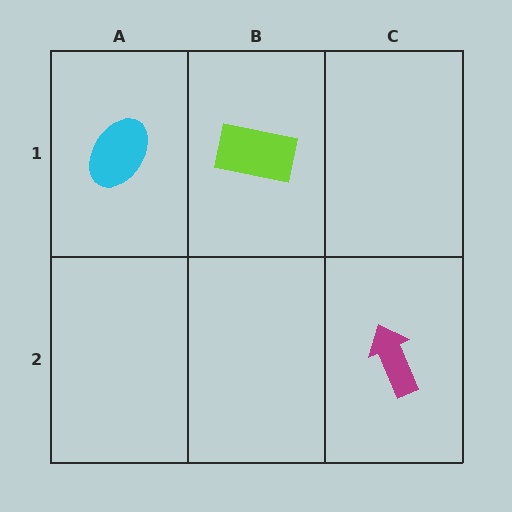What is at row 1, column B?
A lime rectangle.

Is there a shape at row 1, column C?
No, that cell is empty.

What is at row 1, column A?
A cyan ellipse.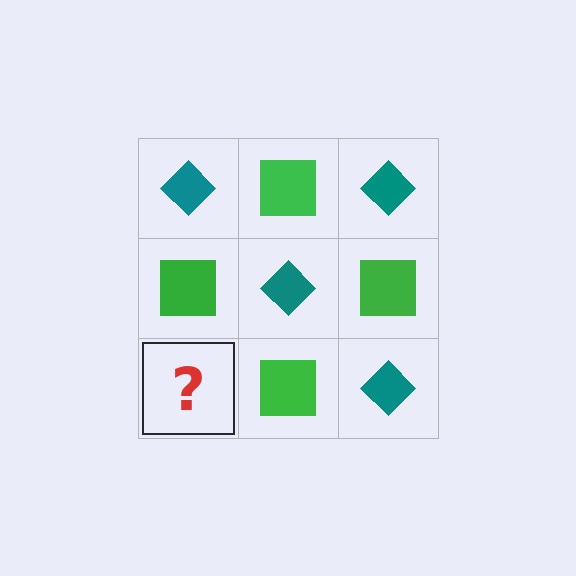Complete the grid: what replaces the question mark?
The question mark should be replaced with a teal diamond.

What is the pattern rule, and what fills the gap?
The rule is that it alternates teal diamond and green square in a checkerboard pattern. The gap should be filled with a teal diamond.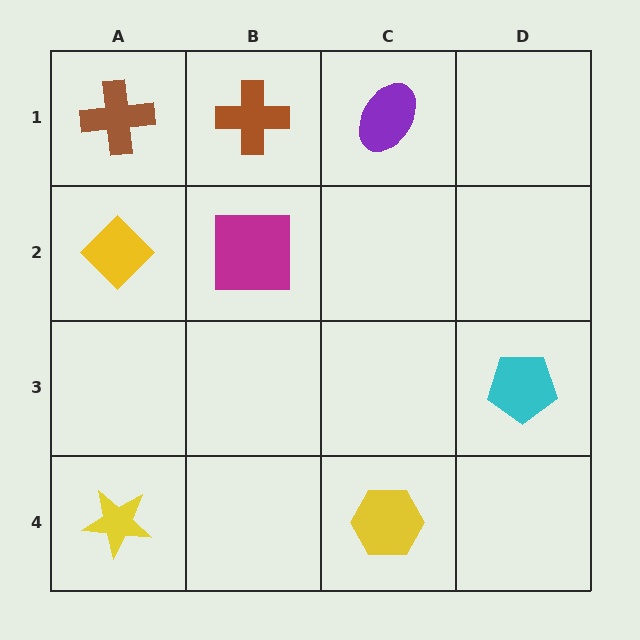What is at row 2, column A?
A yellow diamond.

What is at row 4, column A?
A yellow star.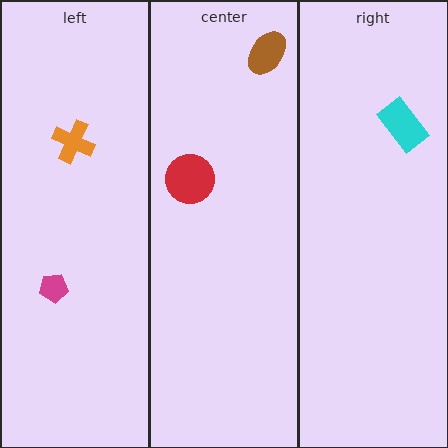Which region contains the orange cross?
The left region.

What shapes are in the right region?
The cyan rectangle.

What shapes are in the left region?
The orange cross, the magenta pentagon.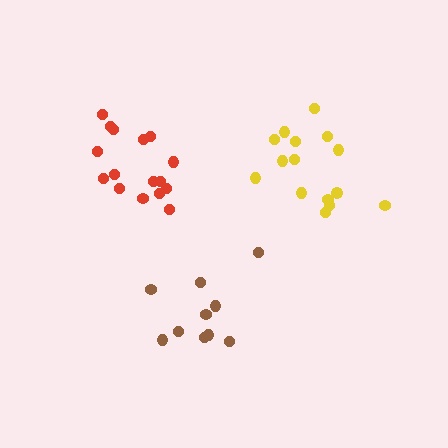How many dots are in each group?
Group 1: 15 dots, Group 2: 10 dots, Group 3: 16 dots (41 total).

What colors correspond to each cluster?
The clusters are colored: yellow, brown, red.